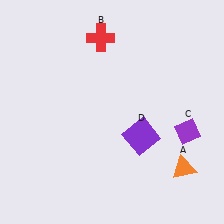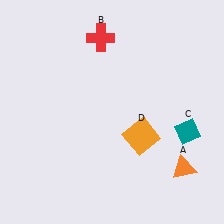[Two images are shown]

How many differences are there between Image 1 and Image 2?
There are 2 differences between the two images.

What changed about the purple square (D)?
In Image 1, D is purple. In Image 2, it changed to orange.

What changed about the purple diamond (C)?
In Image 1, C is purple. In Image 2, it changed to teal.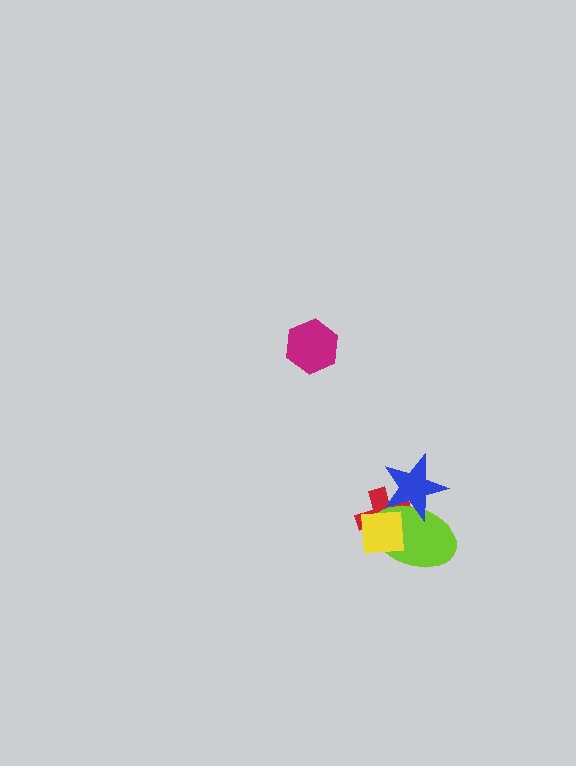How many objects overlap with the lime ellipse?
3 objects overlap with the lime ellipse.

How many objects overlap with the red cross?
3 objects overlap with the red cross.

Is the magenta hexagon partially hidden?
No, no other shape covers it.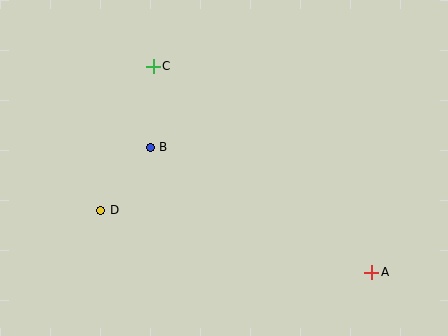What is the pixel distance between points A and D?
The distance between A and D is 278 pixels.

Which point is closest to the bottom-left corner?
Point D is closest to the bottom-left corner.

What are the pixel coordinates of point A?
Point A is at (372, 272).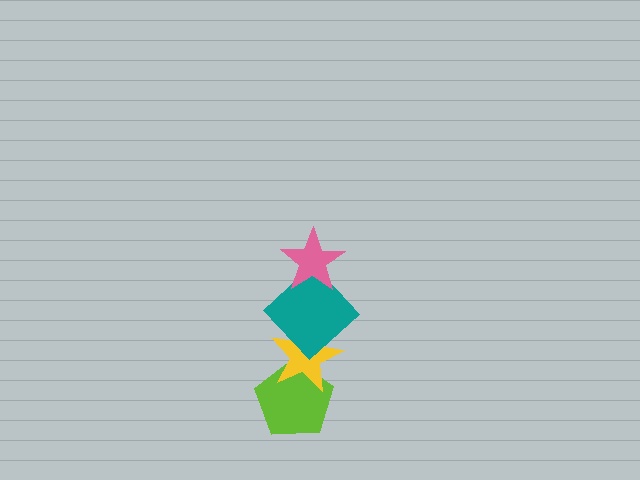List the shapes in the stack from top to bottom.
From top to bottom: the pink star, the teal diamond, the yellow star, the lime pentagon.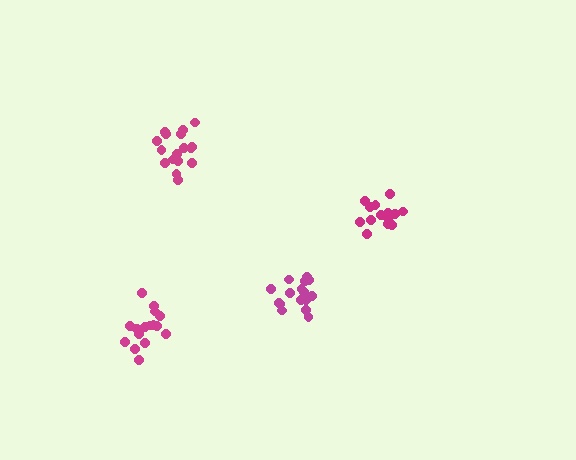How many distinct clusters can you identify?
There are 4 distinct clusters.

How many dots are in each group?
Group 1: 16 dots, Group 2: 16 dots, Group 3: 17 dots, Group 4: 14 dots (63 total).